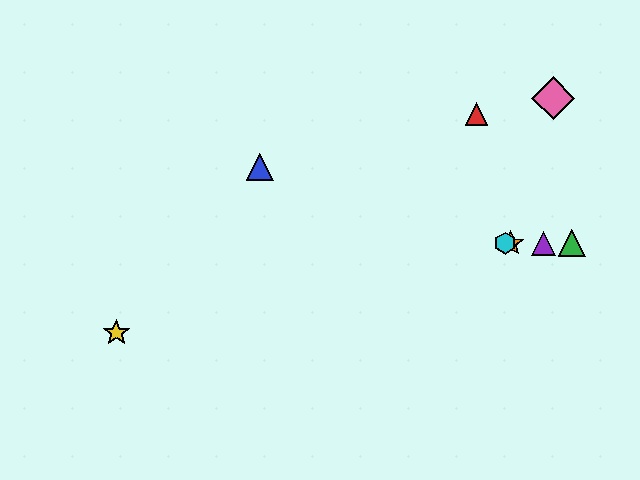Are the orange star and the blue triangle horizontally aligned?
No, the orange star is at y≈243 and the blue triangle is at y≈167.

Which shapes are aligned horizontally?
The green triangle, the purple triangle, the orange star, the cyan hexagon are aligned horizontally.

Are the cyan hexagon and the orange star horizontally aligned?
Yes, both are at y≈243.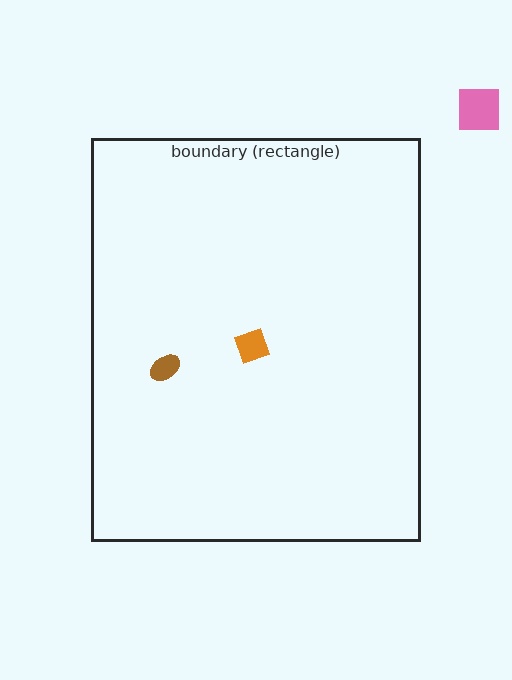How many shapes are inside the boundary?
2 inside, 1 outside.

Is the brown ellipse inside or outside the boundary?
Inside.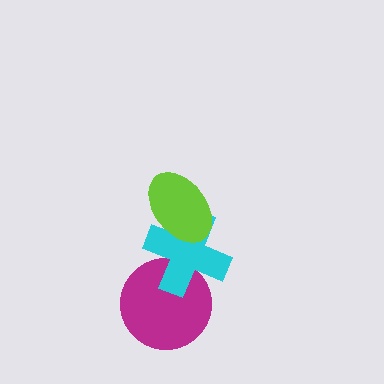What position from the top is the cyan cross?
The cyan cross is 2nd from the top.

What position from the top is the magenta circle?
The magenta circle is 3rd from the top.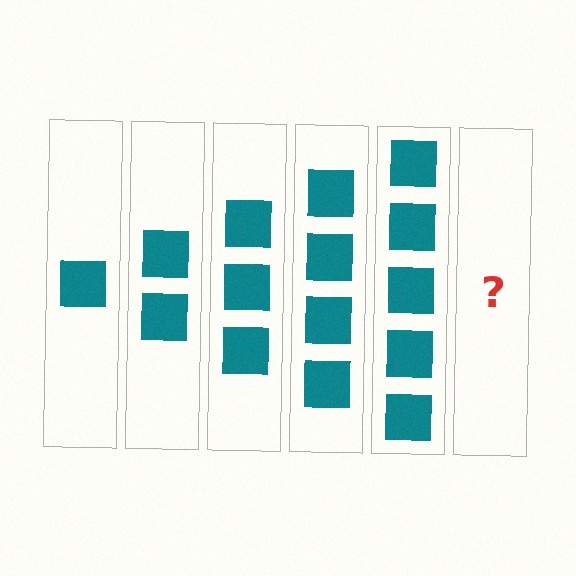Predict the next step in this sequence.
The next step is 6 squares.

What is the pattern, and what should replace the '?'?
The pattern is that each step adds one more square. The '?' should be 6 squares.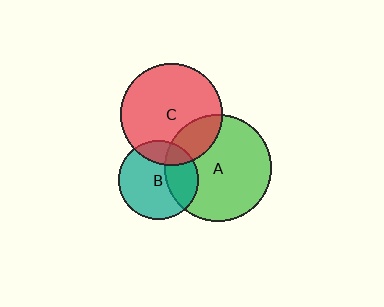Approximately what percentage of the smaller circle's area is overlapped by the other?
Approximately 20%.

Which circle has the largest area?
Circle A (green).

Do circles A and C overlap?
Yes.